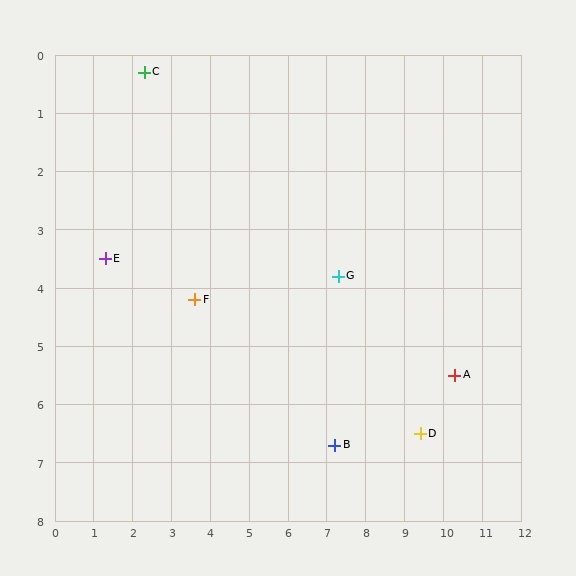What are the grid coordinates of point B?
Point B is at approximately (7.2, 6.7).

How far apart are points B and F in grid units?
Points B and F are about 4.4 grid units apart.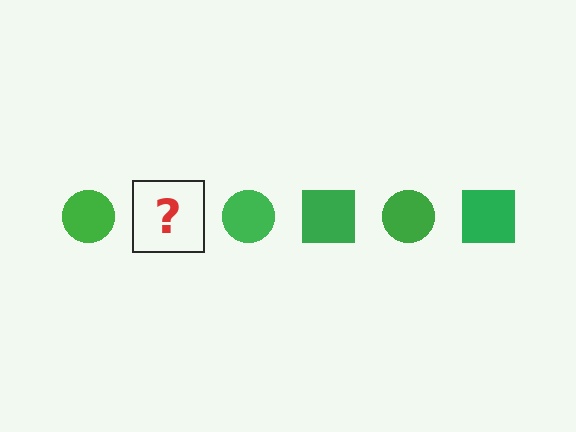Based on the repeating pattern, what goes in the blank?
The blank should be a green square.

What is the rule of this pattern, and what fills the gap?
The rule is that the pattern cycles through circle, square shapes in green. The gap should be filled with a green square.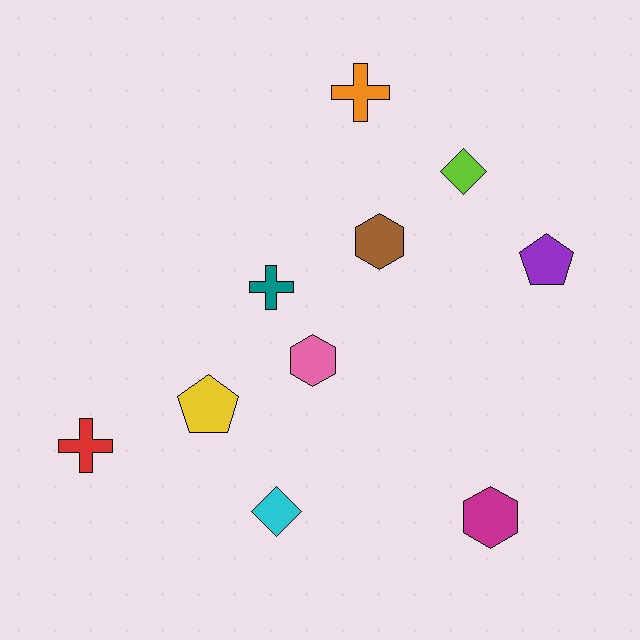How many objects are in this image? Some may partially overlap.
There are 10 objects.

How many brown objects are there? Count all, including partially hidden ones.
There is 1 brown object.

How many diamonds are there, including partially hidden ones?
There are 2 diamonds.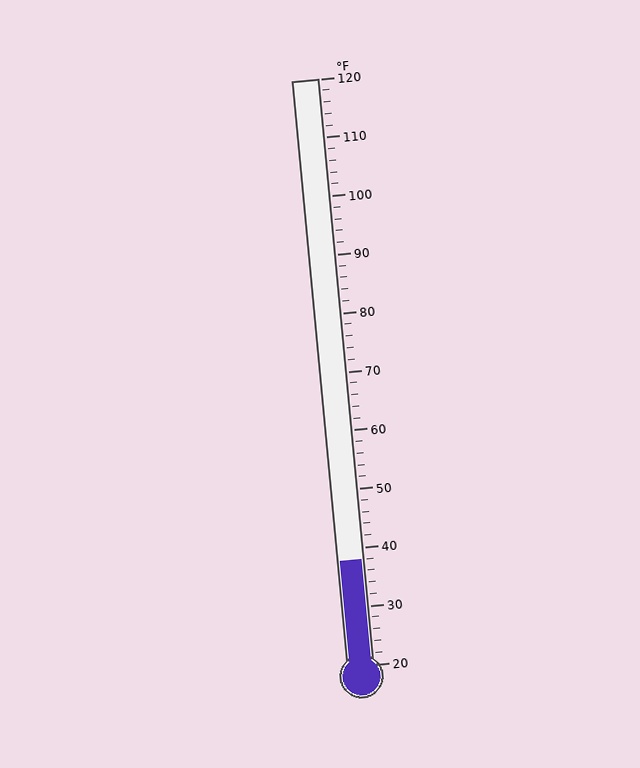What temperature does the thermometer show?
The thermometer shows approximately 38°F.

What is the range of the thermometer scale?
The thermometer scale ranges from 20°F to 120°F.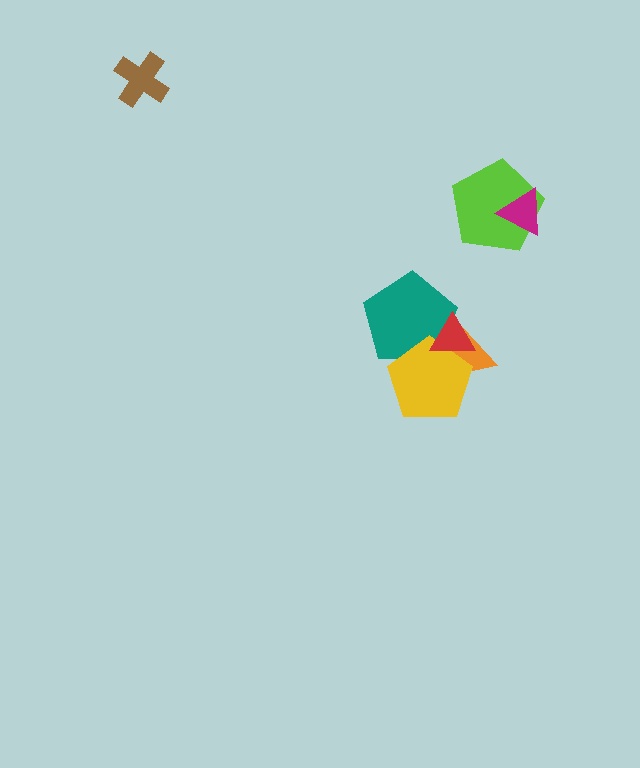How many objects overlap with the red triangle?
3 objects overlap with the red triangle.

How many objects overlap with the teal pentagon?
3 objects overlap with the teal pentagon.